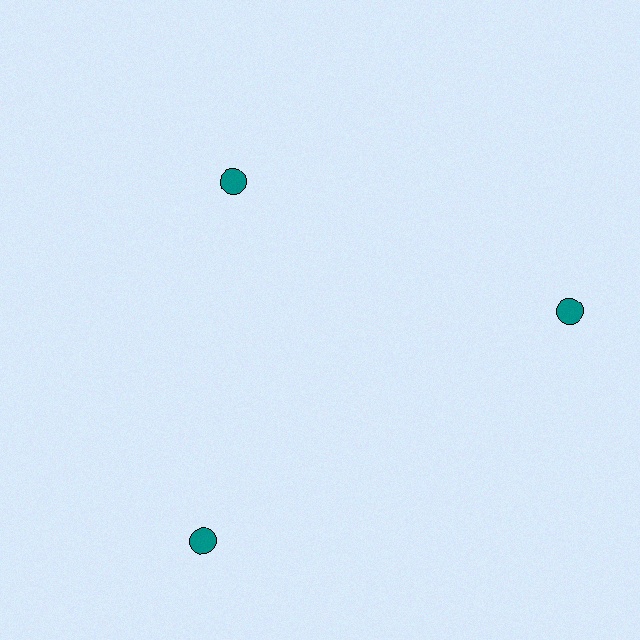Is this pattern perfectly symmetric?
No. The 3 teal circles are arranged in a ring, but one element near the 11 o'clock position is pulled inward toward the center, breaking the 3-fold rotational symmetry.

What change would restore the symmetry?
The symmetry would be restored by moving it outward, back onto the ring so that all 3 circles sit at equal angles and equal distance from the center.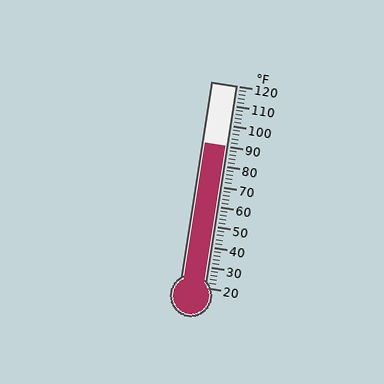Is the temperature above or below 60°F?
The temperature is above 60°F.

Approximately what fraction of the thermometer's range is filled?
The thermometer is filled to approximately 70% of its range.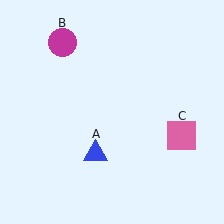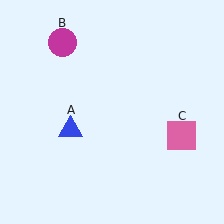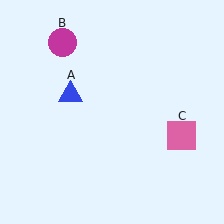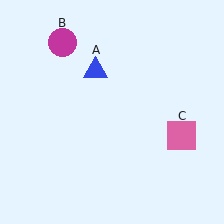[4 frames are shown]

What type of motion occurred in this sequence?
The blue triangle (object A) rotated clockwise around the center of the scene.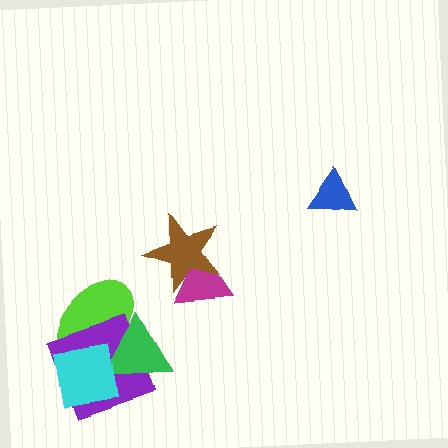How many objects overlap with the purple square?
3 objects overlap with the purple square.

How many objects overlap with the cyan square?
3 objects overlap with the cyan square.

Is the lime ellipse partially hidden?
Yes, it is partially covered by another shape.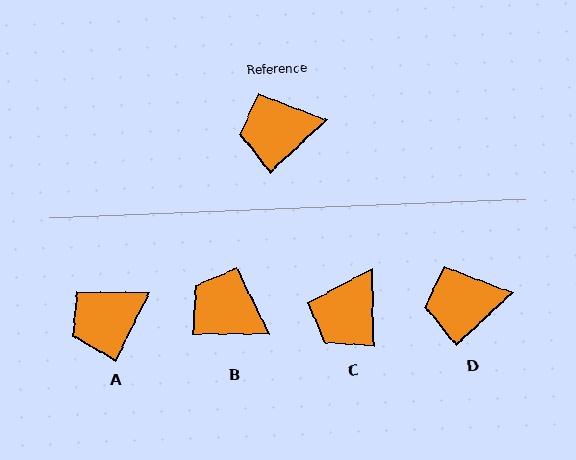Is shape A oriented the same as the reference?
No, it is off by about 21 degrees.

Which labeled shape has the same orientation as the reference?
D.